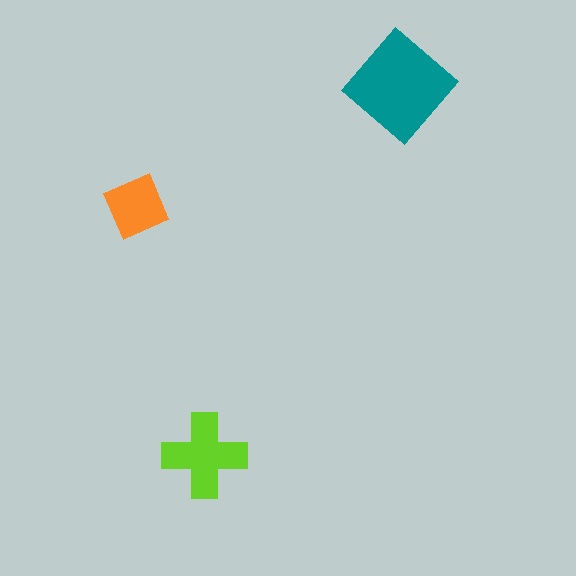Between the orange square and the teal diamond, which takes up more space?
The teal diamond.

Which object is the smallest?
The orange square.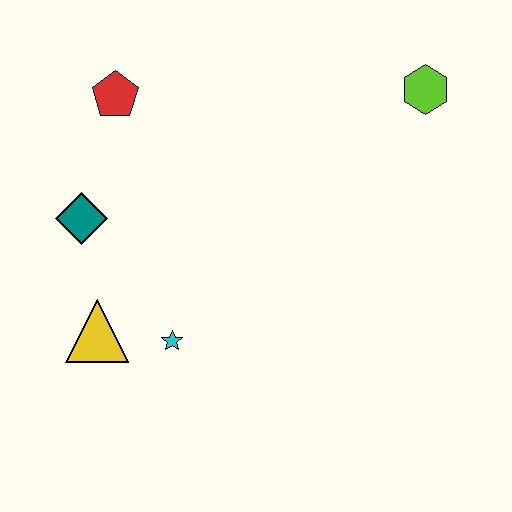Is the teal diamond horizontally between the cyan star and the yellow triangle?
No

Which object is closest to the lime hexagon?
The red pentagon is closest to the lime hexagon.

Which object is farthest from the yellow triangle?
The lime hexagon is farthest from the yellow triangle.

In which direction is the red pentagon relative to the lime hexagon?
The red pentagon is to the left of the lime hexagon.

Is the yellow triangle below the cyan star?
No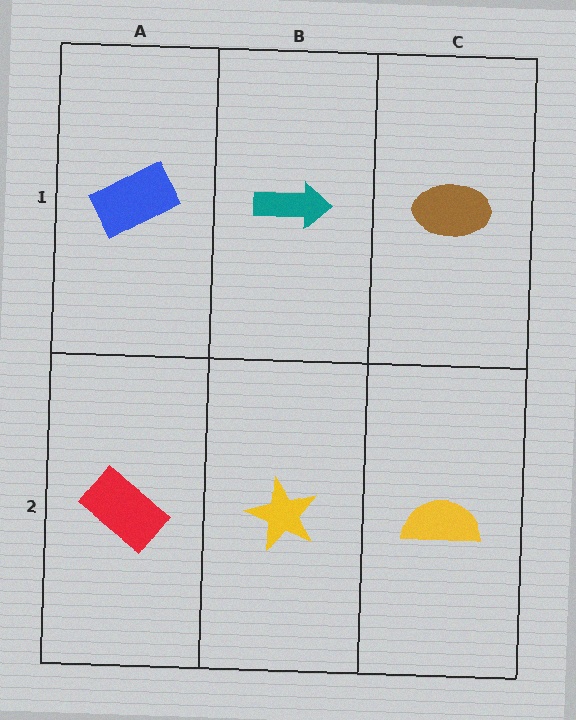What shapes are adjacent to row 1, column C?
A yellow semicircle (row 2, column C), a teal arrow (row 1, column B).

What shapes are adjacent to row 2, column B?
A teal arrow (row 1, column B), a red rectangle (row 2, column A), a yellow semicircle (row 2, column C).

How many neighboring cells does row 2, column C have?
2.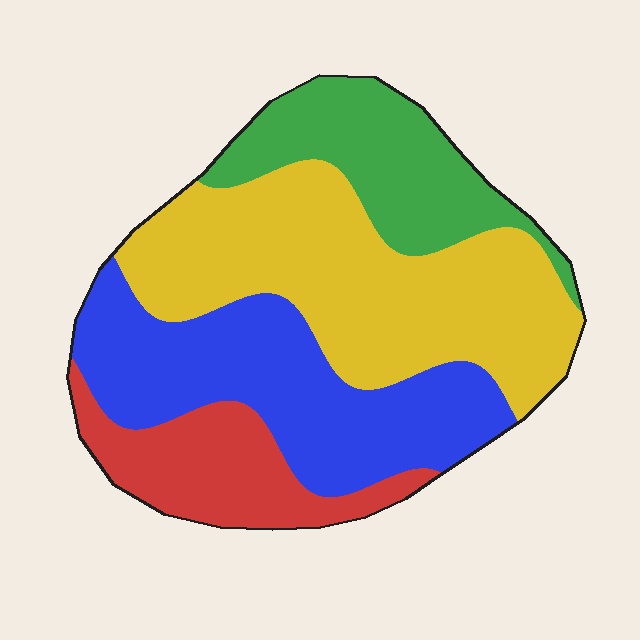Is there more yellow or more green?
Yellow.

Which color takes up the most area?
Yellow, at roughly 40%.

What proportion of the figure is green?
Green covers 18% of the figure.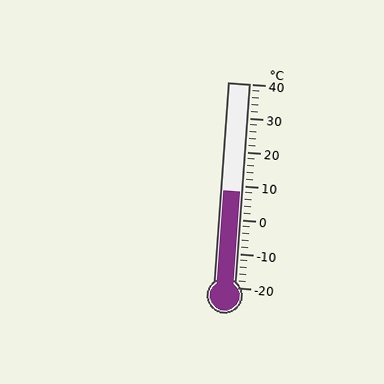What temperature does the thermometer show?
The thermometer shows approximately 8°C.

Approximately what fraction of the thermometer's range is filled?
The thermometer is filled to approximately 45% of its range.